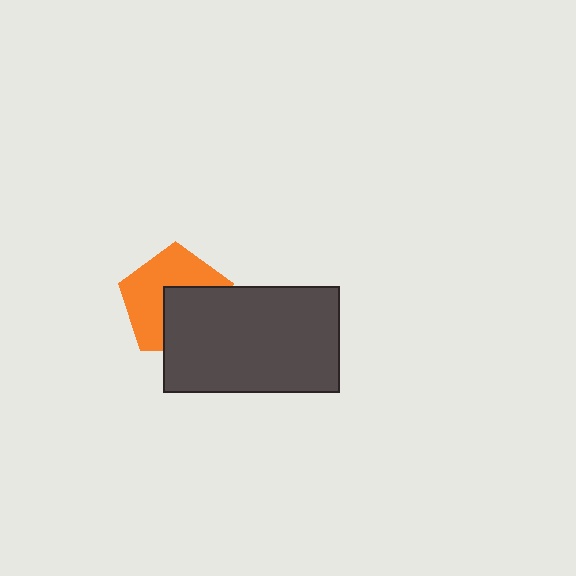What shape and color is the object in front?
The object in front is a dark gray rectangle.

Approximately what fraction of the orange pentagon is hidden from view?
Roughly 44% of the orange pentagon is hidden behind the dark gray rectangle.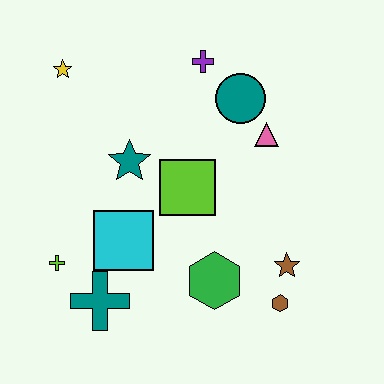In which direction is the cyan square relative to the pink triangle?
The cyan square is to the left of the pink triangle.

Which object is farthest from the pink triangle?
The lime cross is farthest from the pink triangle.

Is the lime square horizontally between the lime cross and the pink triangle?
Yes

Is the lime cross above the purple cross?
No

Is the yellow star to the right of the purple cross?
No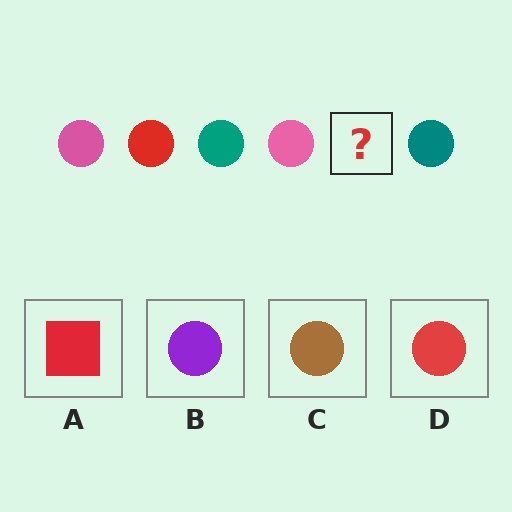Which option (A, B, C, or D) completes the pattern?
D.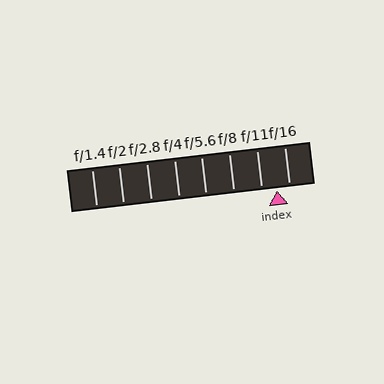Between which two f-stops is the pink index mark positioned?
The index mark is between f/11 and f/16.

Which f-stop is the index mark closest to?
The index mark is closest to f/16.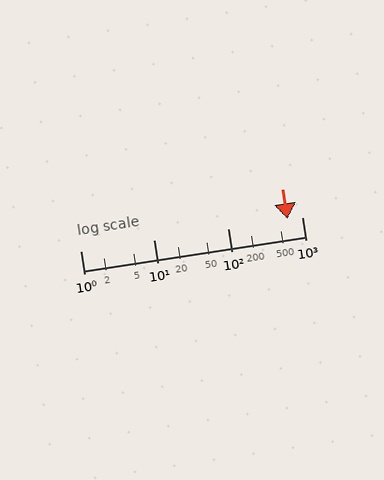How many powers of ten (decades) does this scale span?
The scale spans 3 decades, from 1 to 1000.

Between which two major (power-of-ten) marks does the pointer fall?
The pointer is between 100 and 1000.